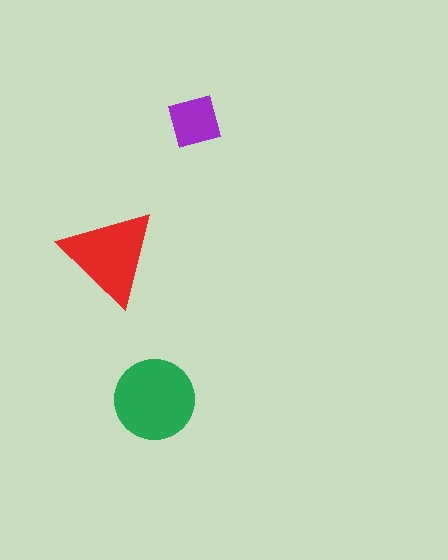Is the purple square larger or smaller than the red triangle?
Smaller.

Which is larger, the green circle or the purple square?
The green circle.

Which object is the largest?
The green circle.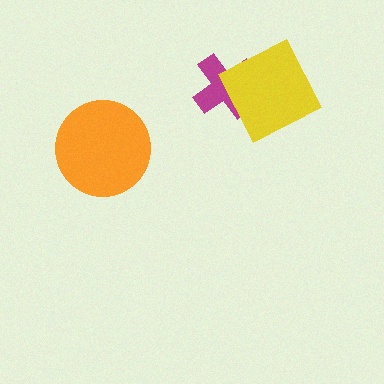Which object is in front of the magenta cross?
The yellow square is in front of the magenta cross.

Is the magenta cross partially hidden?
Yes, it is partially covered by another shape.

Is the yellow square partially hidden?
No, no other shape covers it.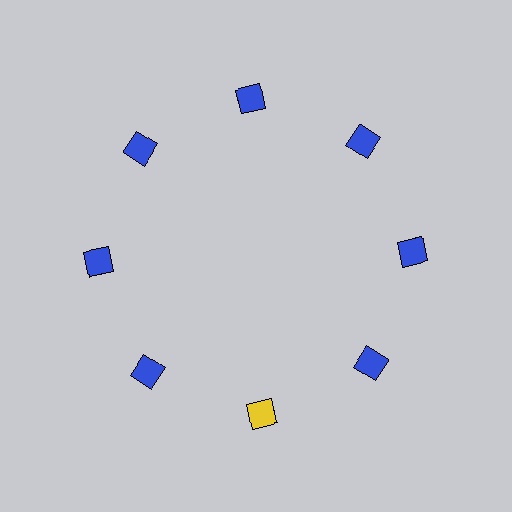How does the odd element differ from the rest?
It has a different color: yellow instead of blue.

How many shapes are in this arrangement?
There are 8 shapes arranged in a ring pattern.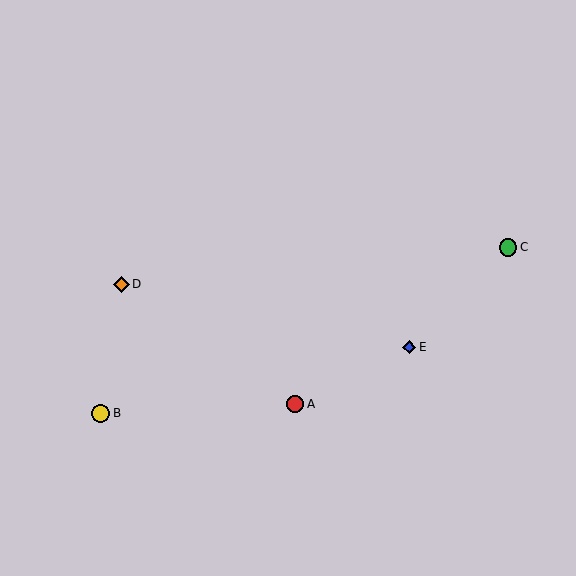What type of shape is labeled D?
Shape D is an orange diamond.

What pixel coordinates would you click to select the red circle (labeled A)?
Click at (295, 404) to select the red circle A.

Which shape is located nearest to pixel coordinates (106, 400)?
The yellow circle (labeled B) at (101, 413) is nearest to that location.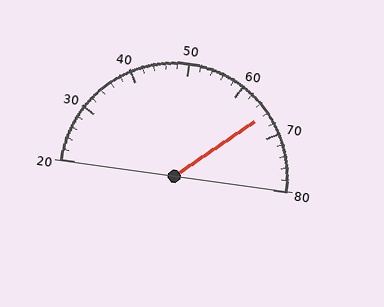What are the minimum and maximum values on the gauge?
The gauge ranges from 20 to 80.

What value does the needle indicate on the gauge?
The needle indicates approximately 66.